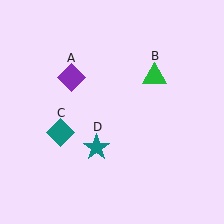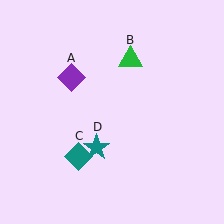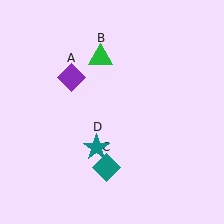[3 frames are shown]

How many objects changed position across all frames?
2 objects changed position: green triangle (object B), teal diamond (object C).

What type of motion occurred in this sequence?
The green triangle (object B), teal diamond (object C) rotated counterclockwise around the center of the scene.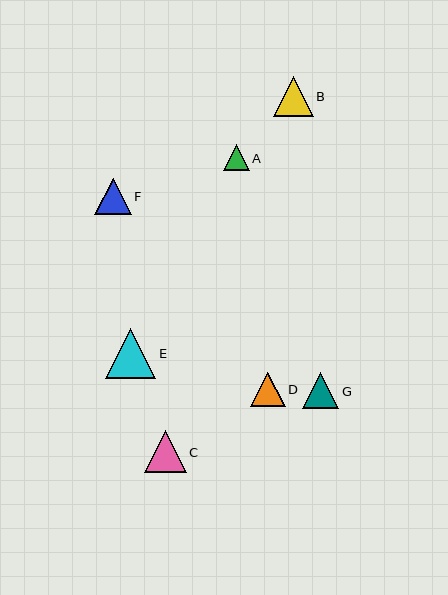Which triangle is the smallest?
Triangle A is the smallest with a size of approximately 26 pixels.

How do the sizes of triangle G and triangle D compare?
Triangle G and triangle D are approximately the same size.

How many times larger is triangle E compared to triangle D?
Triangle E is approximately 1.4 times the size of triangle D.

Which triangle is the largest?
Triangle E is the largest with a size of approximately 50 pixels.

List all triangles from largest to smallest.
From largest to smallest: E, C, B, F, G, D, A.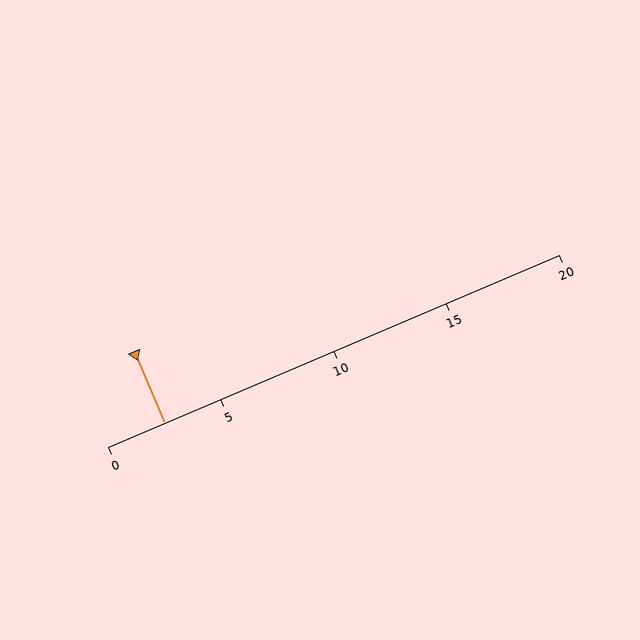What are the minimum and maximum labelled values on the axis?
The axis runs from 0 to 20.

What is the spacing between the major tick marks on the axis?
The major ticks are spaced 5 apart.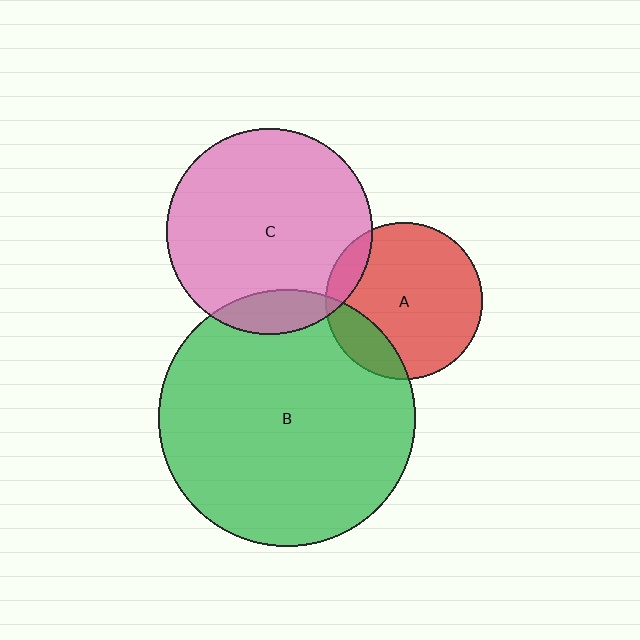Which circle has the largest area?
Circle B (green).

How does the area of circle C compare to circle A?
Approximately 1.7 times.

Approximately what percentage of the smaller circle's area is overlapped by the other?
Approximately 15%.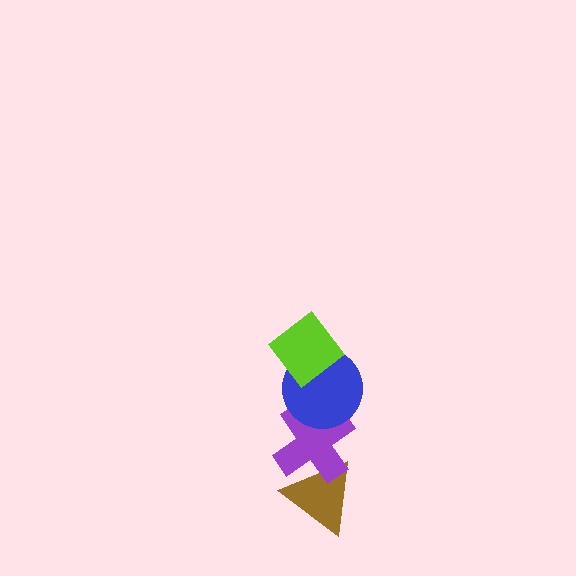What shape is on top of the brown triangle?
The purple cross is on top of the brown triangle.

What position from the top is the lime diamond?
The lime diamond is 1st from the top.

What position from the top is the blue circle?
The blue circle is 2nd from the top.